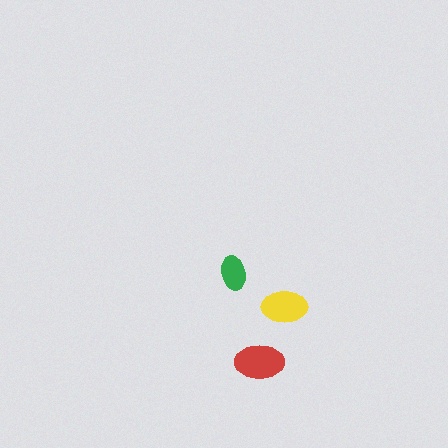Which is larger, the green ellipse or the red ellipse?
The red one.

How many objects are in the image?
There are 3 objects in the image.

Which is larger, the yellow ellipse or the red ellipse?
The red one.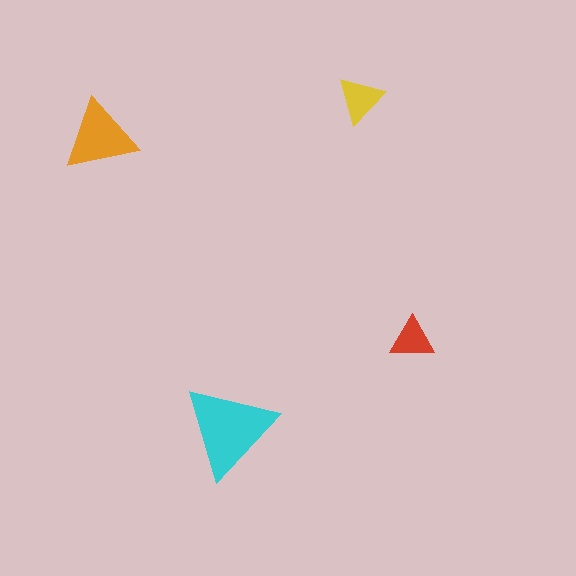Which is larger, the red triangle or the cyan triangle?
The cyan one.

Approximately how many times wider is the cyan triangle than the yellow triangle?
About 2 times wider.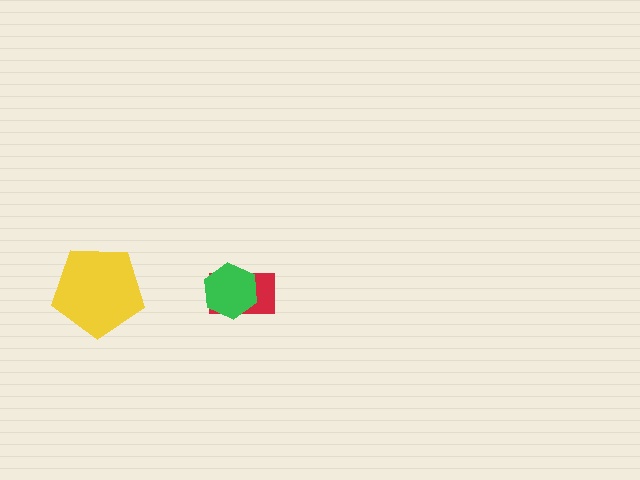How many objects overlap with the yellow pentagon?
0 objects overlap with the yellow pentagon.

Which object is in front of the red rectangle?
The green hexagon is in front of the red rectangle.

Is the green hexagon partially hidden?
No, no other shape covers it.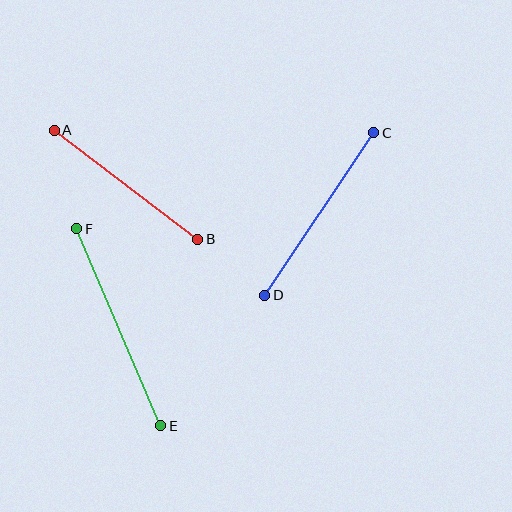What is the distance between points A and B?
The distance is approximately 180 pixels.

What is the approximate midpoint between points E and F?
The midpoint is at approximately (119, 327) pixels.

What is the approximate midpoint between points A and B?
The midpoint is at approximately (126, 185) pixels.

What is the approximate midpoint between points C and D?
The midpoint is at approximately (319, 214) pixels.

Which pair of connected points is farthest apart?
Points E and F are farthest apart.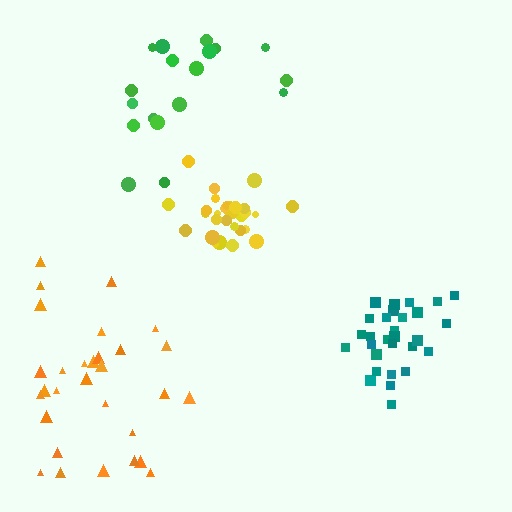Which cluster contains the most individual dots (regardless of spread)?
Yellow (32).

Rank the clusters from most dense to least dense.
yellow, teal, orange, green.